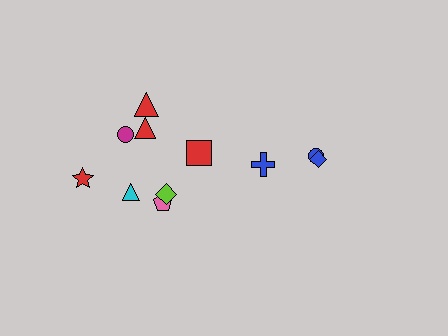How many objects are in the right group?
There are 3 objects.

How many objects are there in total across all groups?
There are 11 objects.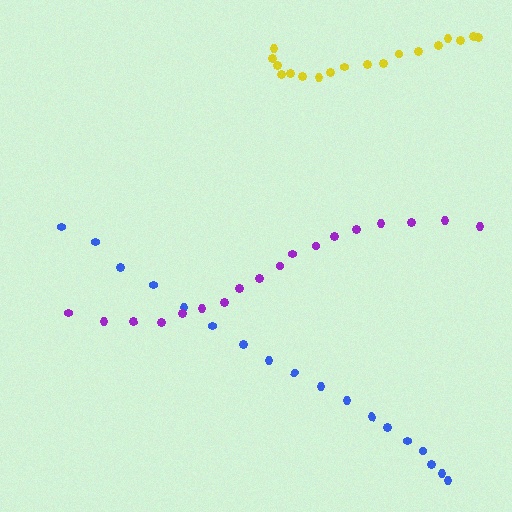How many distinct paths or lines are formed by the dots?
There are 3 distinct paths.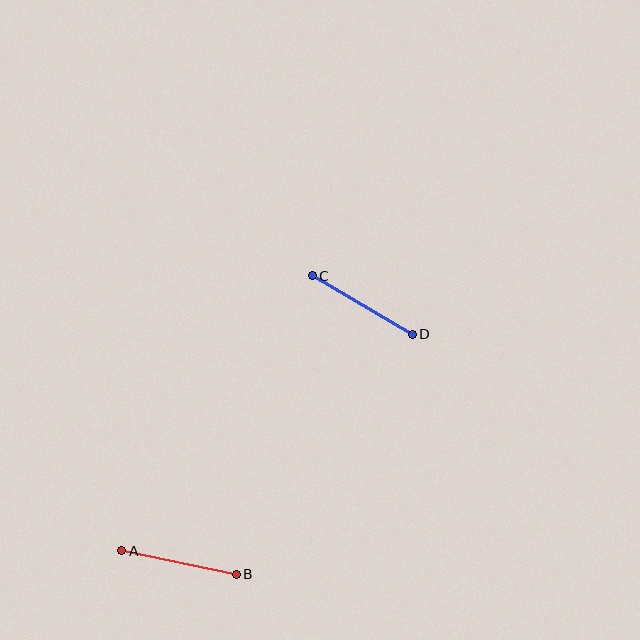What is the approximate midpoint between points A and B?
The midpoint is at approximately (179, 563) pixels.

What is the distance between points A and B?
The distance is approximately 117 pixels.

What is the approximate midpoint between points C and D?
The midpoint is at approximately (362, 305) pixels.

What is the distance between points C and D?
The distance is approximately 116 pixels.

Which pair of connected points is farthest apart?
Points A and B are farthest apart.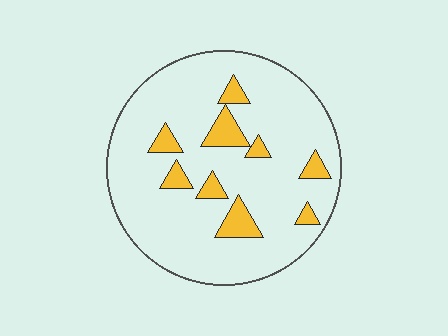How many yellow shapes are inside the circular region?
9.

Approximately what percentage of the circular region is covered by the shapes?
Approximately 15%.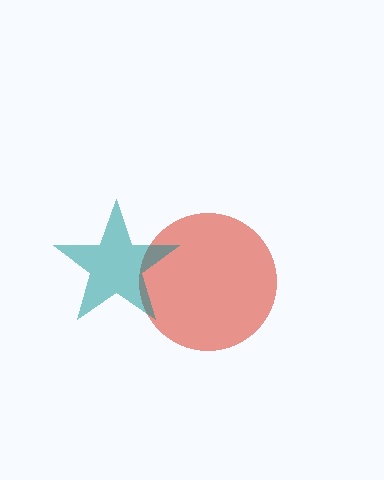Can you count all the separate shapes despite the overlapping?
Yes, there are 2 separate shapes.